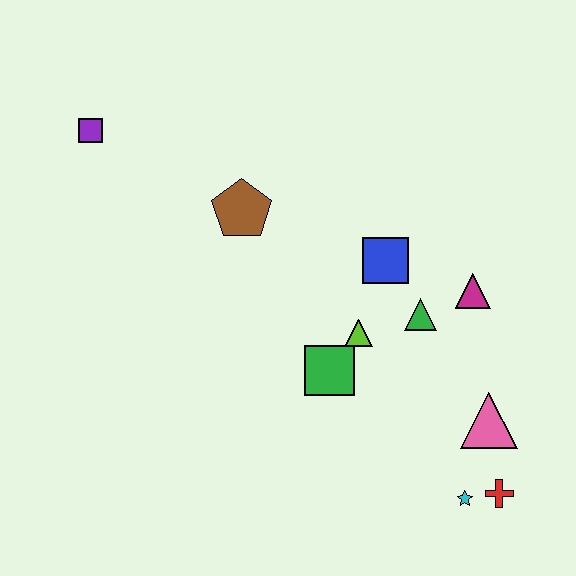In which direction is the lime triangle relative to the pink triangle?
The lime triangle is to the left of the pink triangle.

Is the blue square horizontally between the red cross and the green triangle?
No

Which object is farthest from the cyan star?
The purple square is farthest from the cyan star.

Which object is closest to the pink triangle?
The red cross is closest to the pink triangle.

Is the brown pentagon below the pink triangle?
No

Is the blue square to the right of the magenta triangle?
No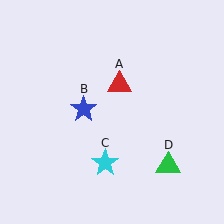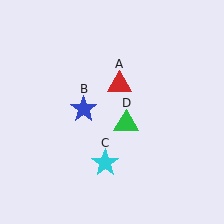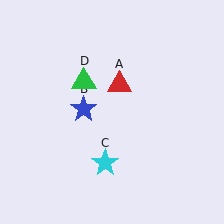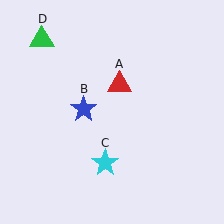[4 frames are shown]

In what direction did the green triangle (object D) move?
The green triangle (object D) moved up and to the left.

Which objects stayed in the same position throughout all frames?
Red triangle (object A) and blue star (object B) and cyan star (object C) remained stationary.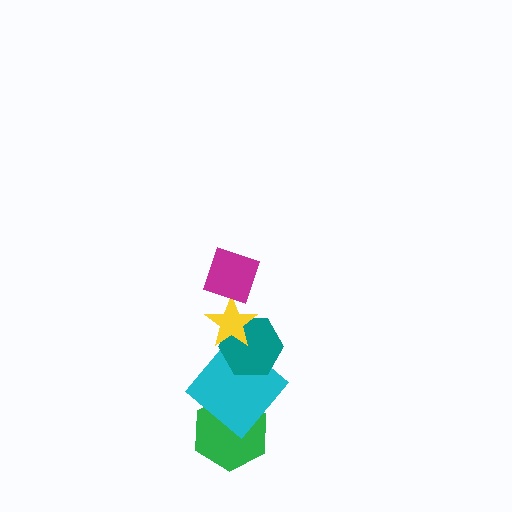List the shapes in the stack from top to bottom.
From top to bottom: the magenta diamond, the yellow star, the teal hexagon, the cyan diamond, the green hexagon.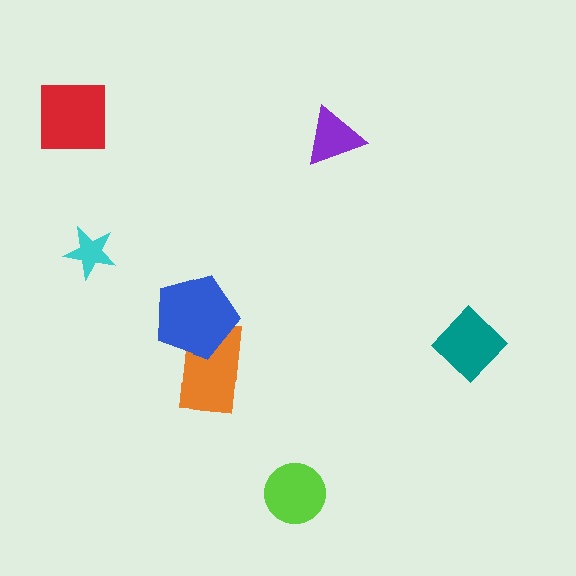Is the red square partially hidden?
No, no other shape covers it.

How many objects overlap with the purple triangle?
0 objects overlap with the purple triangle.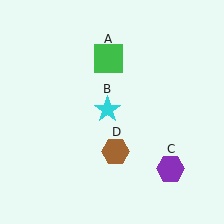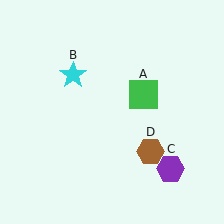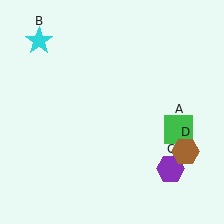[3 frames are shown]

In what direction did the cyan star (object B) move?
The cyan star (object B) moved up and to the left.